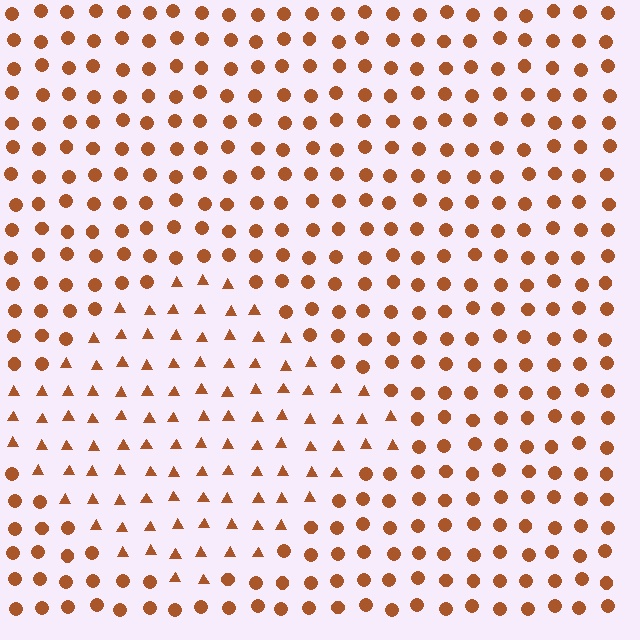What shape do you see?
I see a diamond.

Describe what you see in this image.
The image is filled with small brown elements arranged in a uniform grid. A diamond-shaped region contains triangles, while the surrounding area contains circles. The boundary is defined purely by the change in element shape.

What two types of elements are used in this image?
The image uses triangles inside the diamond region and circles outside it.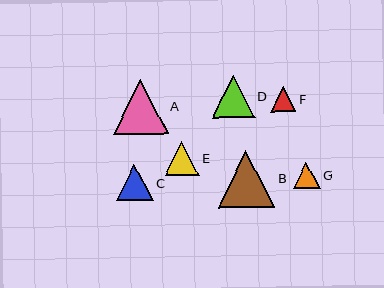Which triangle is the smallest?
Triangle F is the smallest with a size of approximately 25 pixels.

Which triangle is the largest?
Triangle B is the largest with a size of approximately 56 pixels.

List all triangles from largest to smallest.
From largest to smallest: B, A, D, C, E, G, F.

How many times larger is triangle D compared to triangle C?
Triangle D is approximately 1.2 times the size of triangle C.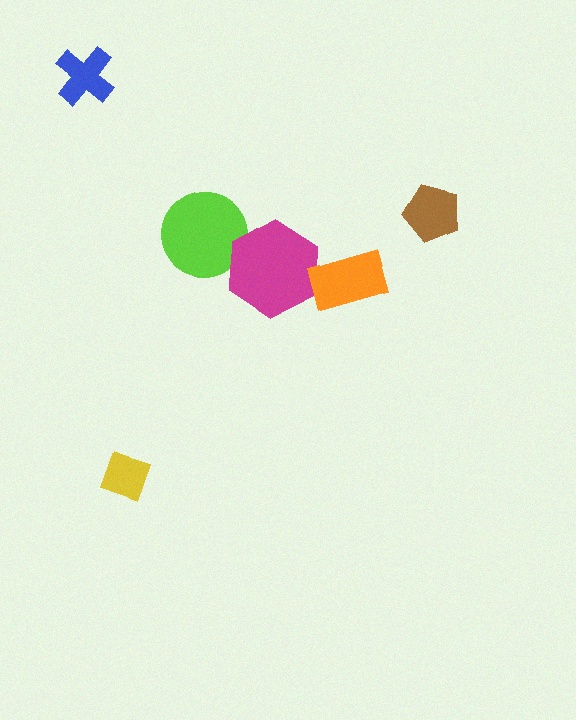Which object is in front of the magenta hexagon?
The orange rectangle is in front of the magenta hexagon.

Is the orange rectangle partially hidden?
No, no other shape covers it.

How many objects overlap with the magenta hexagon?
2 objects overlap with the magenta hexagon.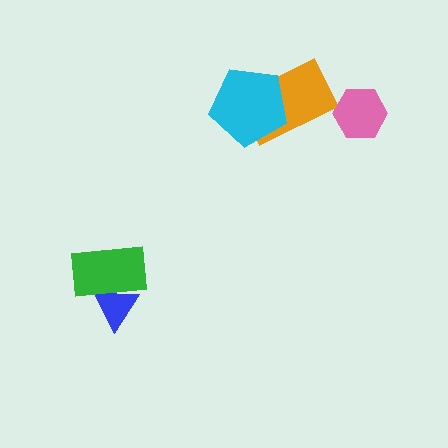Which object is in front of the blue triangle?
The green rectangle is in front of the blue triangle.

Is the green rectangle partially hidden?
No, no other shape covers it.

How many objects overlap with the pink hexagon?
0 objects overlap with the pink hexagon.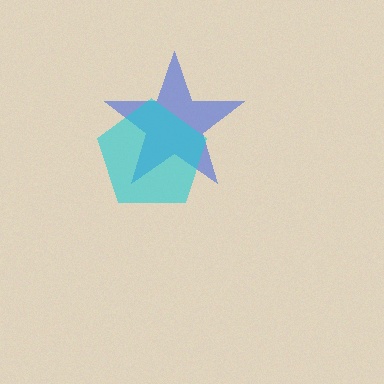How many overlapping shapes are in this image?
There are 2 overlapping shapes in the image.